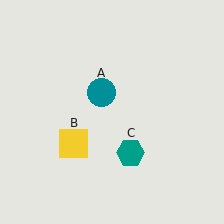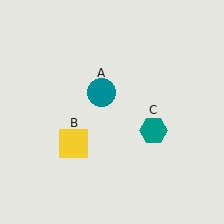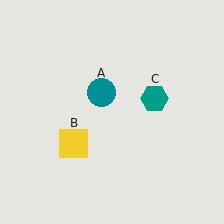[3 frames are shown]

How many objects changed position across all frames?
1 object changed position: teal hexagon (object C).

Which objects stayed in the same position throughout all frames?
Teal circle (object A) and yellow square (object B) remained stationary.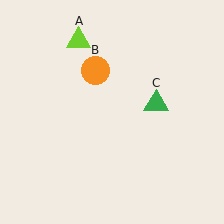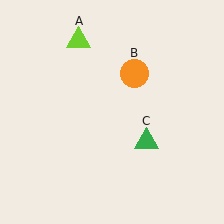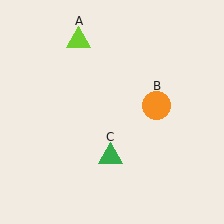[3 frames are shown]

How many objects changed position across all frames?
2 objects changed position: orange circle (object B), green triangle (object C).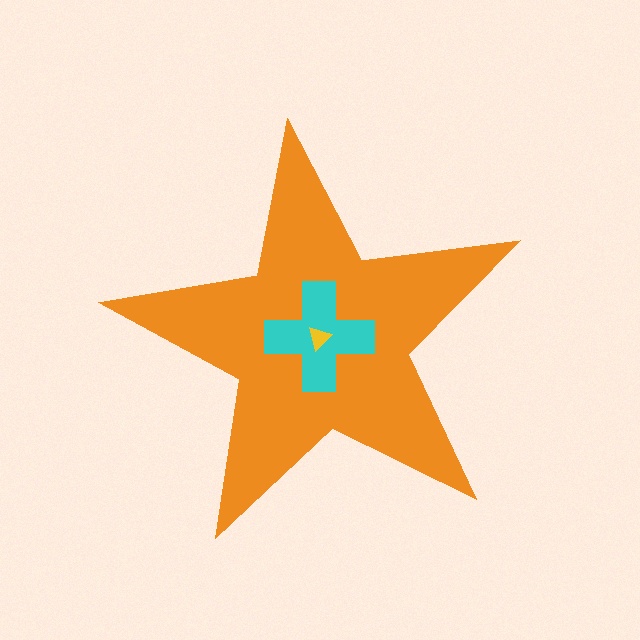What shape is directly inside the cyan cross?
The yellow triangle.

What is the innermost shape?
The yellow triangle.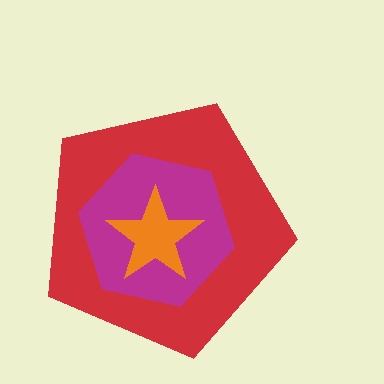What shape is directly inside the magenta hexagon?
The orange star.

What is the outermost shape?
The red pentagon.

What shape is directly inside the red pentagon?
The magenta hexagon.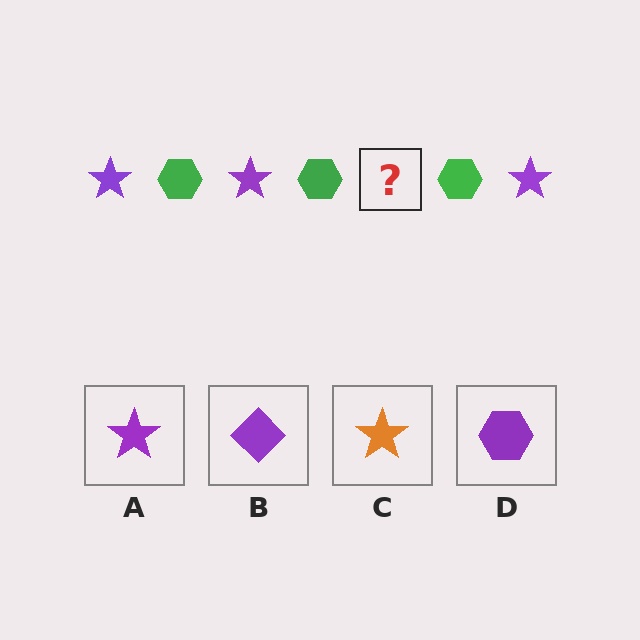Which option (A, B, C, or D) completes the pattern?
A.